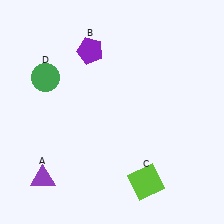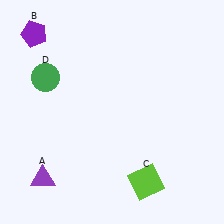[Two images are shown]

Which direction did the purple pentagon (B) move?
The purple pentagon (B) moved left.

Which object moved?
The purple pentagon (B) moved left.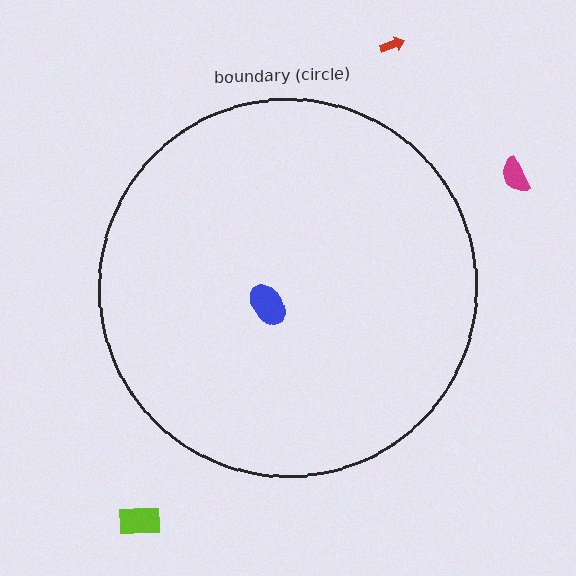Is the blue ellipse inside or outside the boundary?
Inside.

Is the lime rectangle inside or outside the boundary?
Outside.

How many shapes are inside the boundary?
1 inside, 3 outside.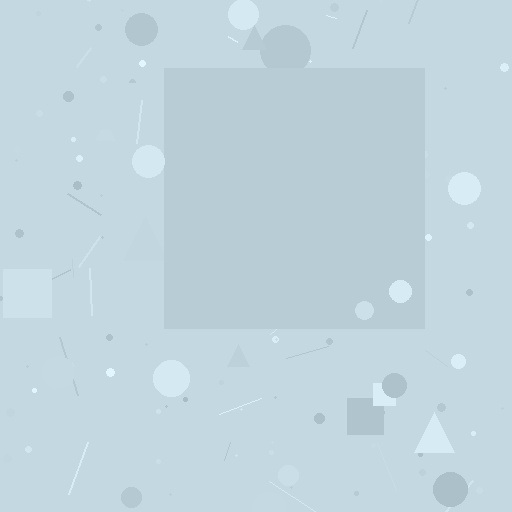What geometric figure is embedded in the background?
A square is embedded in the background.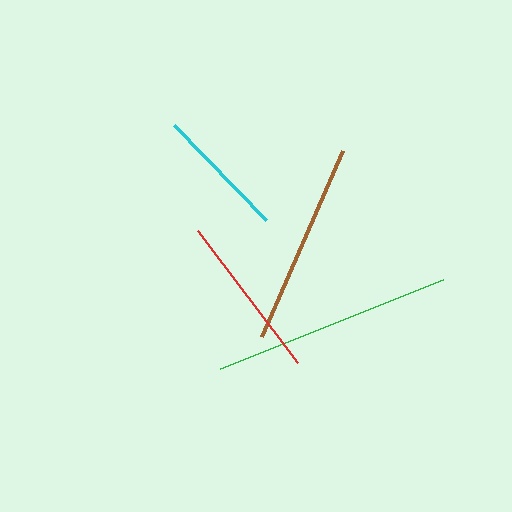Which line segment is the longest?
The green line is the longest at approximately 241 pixels.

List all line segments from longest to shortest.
From longest to shortest: green, brown, red, cyan.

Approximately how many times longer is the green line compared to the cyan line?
The green line is approximately 1.8 times the length of the cyan line.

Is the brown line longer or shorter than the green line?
The green line is longer than the brown line.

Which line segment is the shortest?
The cyan line is the shortest at approximately 132 pixels.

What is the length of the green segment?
The green segment is approximately 241 pixels long.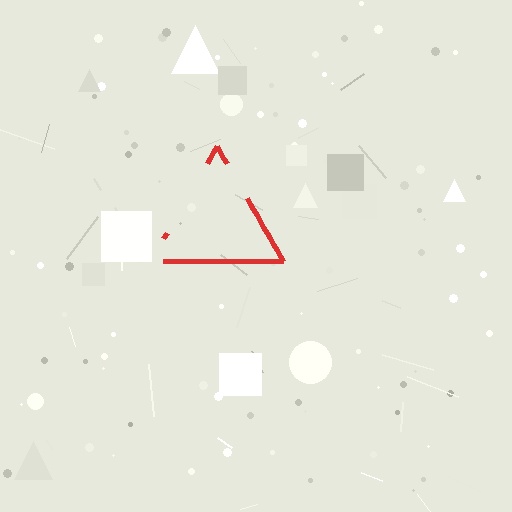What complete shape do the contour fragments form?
The contour fragments form a triangle.